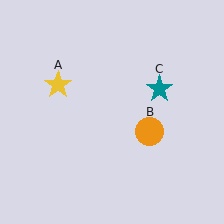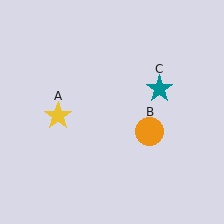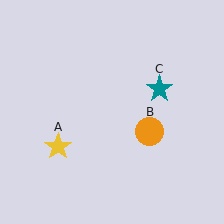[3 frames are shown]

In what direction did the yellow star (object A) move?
The yellow star (object A) moved down.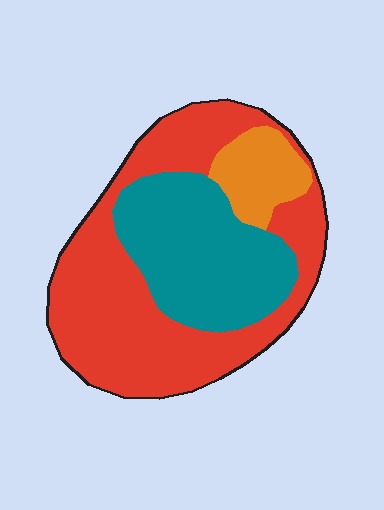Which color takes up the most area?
Red, at roughly 55%.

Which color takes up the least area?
Orange, at roughly 10%.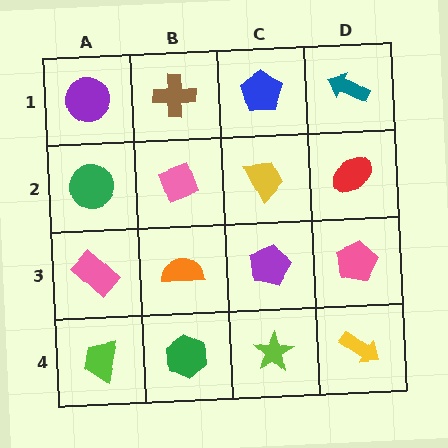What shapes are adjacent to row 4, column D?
A pink pentagon (row 3, column D), a lime star (row 4, column C).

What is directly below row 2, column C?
A purple pentagon.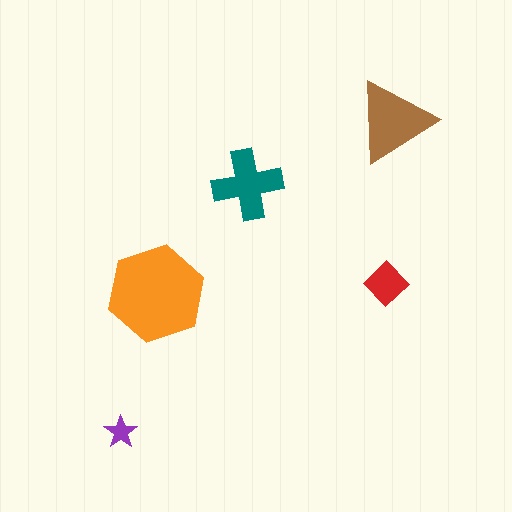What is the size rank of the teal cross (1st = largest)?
3rd.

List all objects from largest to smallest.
The orange hexagon, the brown triangle, the teal cross, the red diamond, the purple star.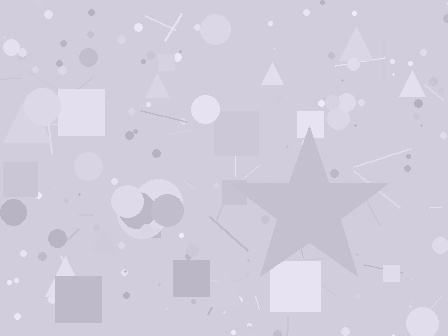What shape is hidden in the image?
A star is hidden in the image.